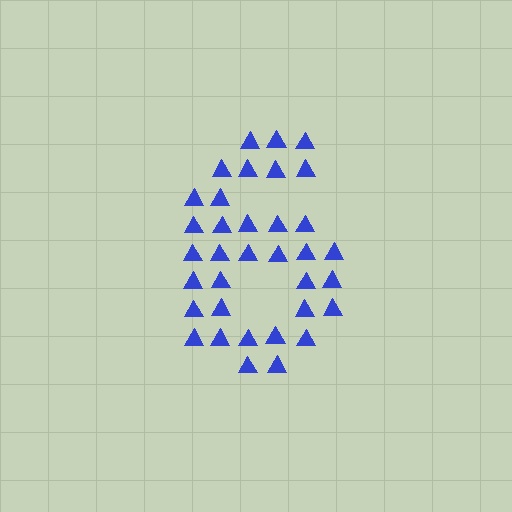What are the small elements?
The small elements are triangles.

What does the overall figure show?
The overall figure shows the digit 6.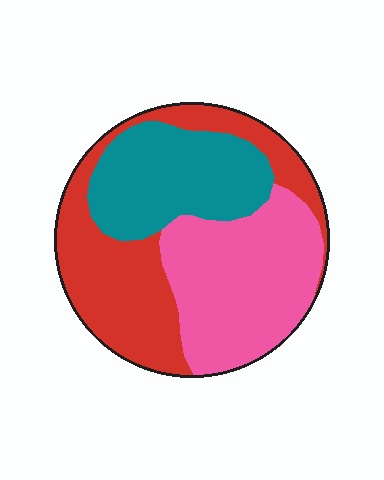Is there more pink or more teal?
Pink.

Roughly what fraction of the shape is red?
Red takes up between a quarter and a half of the shape.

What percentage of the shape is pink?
Pink covers around 35% of the shape.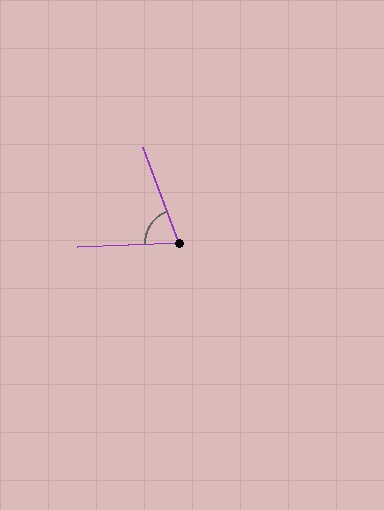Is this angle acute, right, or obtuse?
It is acute.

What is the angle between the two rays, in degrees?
Approximately 72 degrees.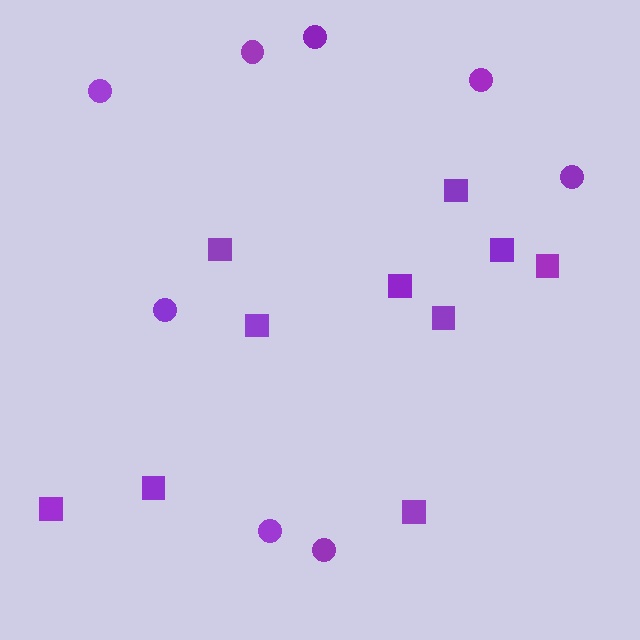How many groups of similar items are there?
There are 2 groups: one group of squares (10) and one group of circles (8).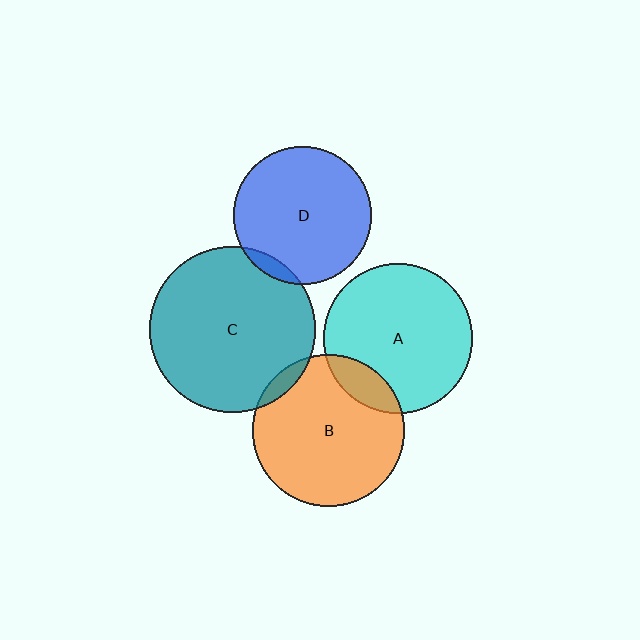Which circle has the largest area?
Circle C (teal).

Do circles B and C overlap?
Yes.